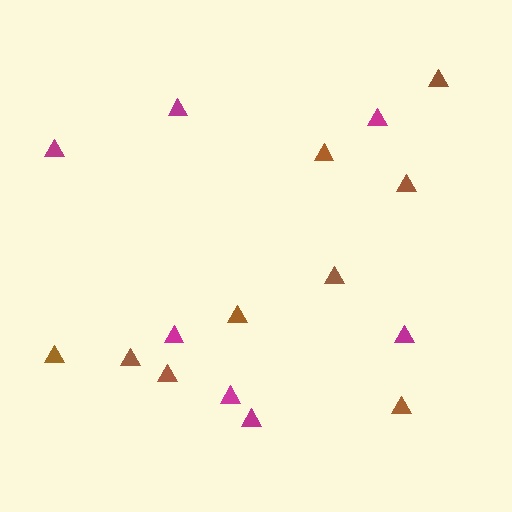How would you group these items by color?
There are 2 groups: one group of magenta triangles (7) and one group of brown triangles (9).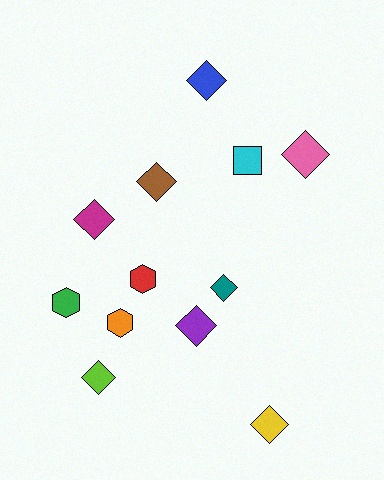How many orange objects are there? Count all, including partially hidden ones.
There is 1 orange object.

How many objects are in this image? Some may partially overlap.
There are 12 objects.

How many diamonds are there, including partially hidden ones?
There are 8 diamonds.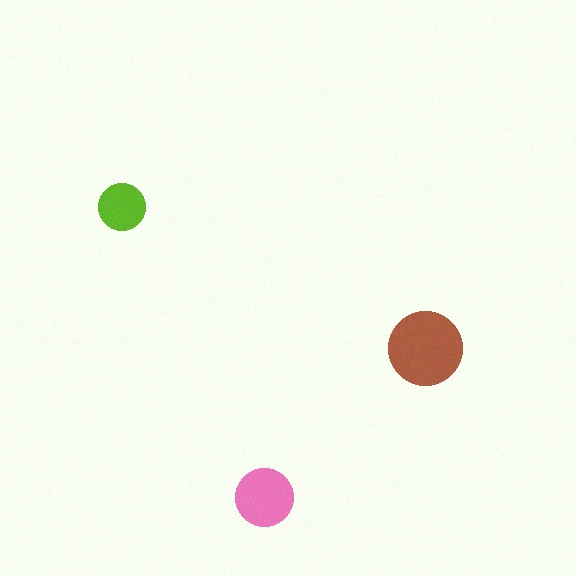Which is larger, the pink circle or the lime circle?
The pink one.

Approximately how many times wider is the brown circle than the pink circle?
About 1.5 times wider.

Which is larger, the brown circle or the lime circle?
The brown one.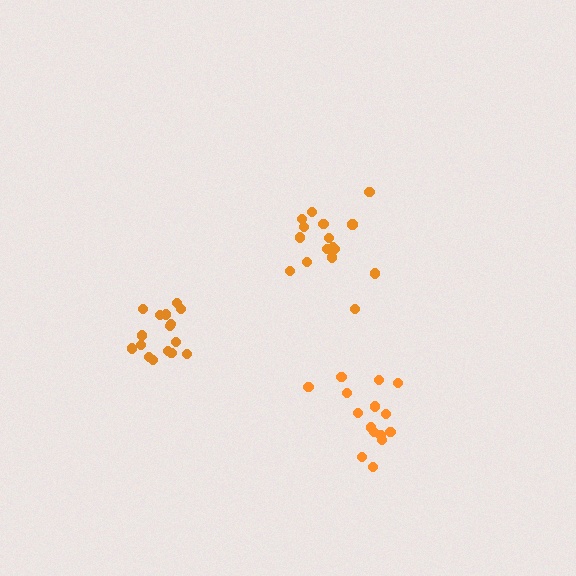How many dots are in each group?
Group 1: 15 dots, Group 2: 17 dots, Group 3: 16 dots (48 total).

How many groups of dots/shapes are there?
There are 3 groups.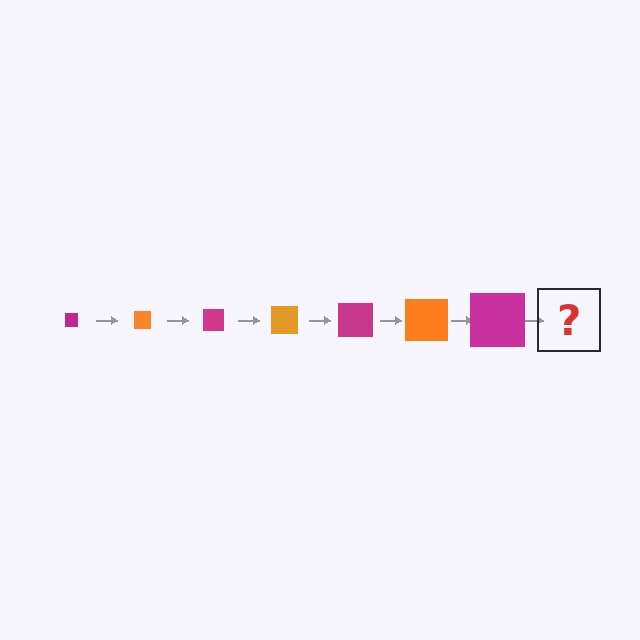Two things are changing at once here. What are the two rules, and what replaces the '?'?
The two rules are that the square grows larger each step and the color cycles through magenta and orange. The '?' should be an orange square, larger than the previous one.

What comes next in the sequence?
The next element should be an orange square, larger than the previous one.